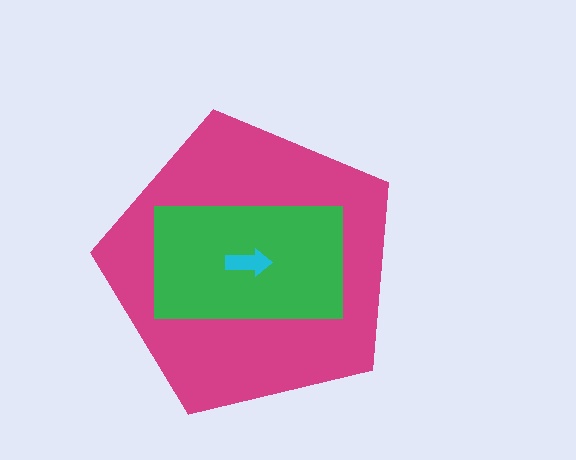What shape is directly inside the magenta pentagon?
The green rectangle.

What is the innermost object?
The cyan arrow.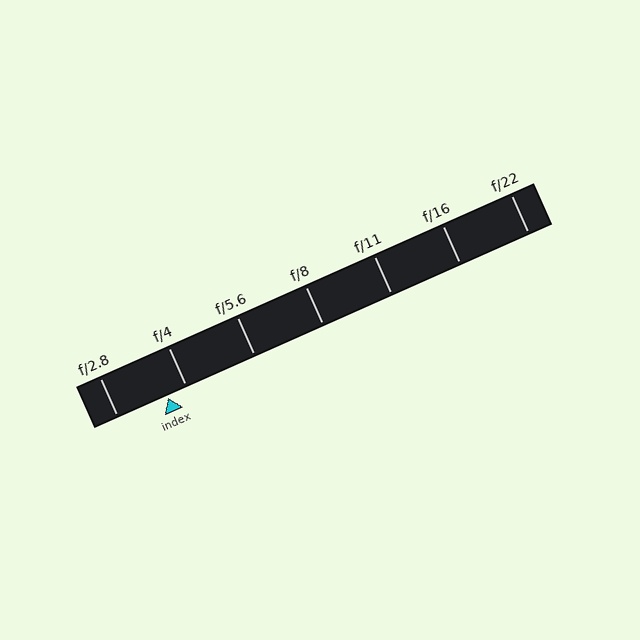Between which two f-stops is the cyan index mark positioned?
The index mark is between f/2.8 and f/4.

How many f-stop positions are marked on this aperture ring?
There are 7 f-stop positions marked.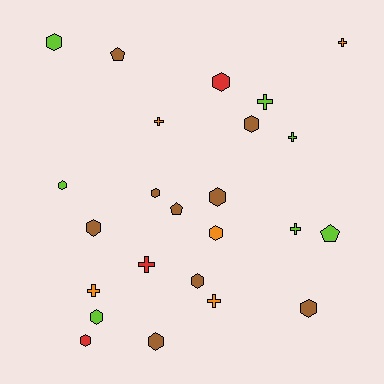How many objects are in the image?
There are 24 objects.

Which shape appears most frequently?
Hexagon, with 13 objects.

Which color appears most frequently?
Brown, with 9 objects.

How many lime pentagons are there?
There is 1 lime pentagon.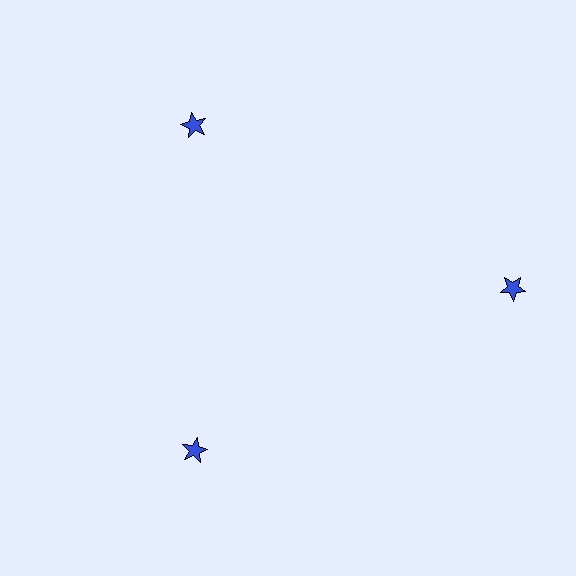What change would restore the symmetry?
The symmetry would be restored by moving it inward, back onto the ring so that all 3 stars sit at equal angles and equal distance from the center.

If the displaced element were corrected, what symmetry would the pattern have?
It would have 3-fold rotational symmetry — the pattern would map onto itself every 120 degrees.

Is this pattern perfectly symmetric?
No. The 3 blue stars are arranged in a ring, but one element near the 3 o'clock position is pushed outward from the center, breaking the 3-fold rotational symmetry.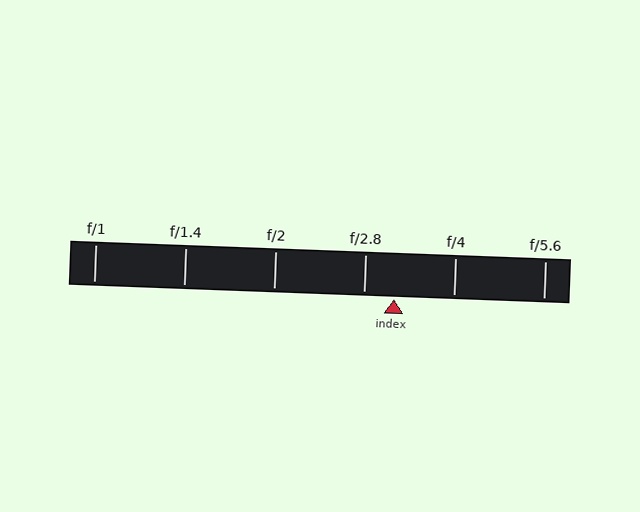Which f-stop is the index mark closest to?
The index mark is closest to f/2.8.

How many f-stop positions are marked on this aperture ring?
There are 6 f-stop positions marked.